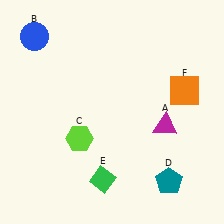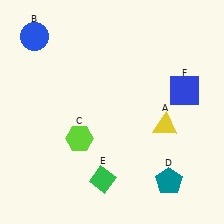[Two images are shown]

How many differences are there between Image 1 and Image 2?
There are 2 differences between the two images.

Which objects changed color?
A changed from magenta to yellow. F changed from orange to blue.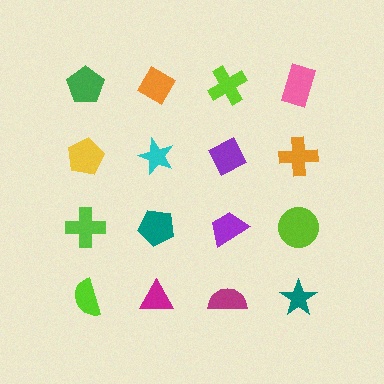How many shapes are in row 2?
4 shapes.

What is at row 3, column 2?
A teal pentagon.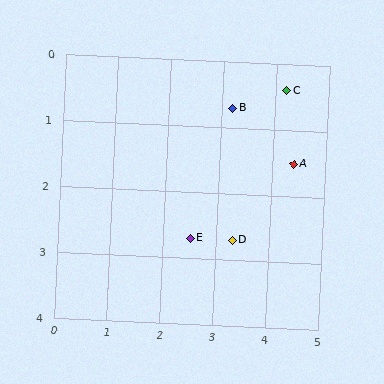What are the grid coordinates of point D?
Point D is at approximately (3.3, 2.7).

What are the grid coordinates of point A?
Point A is at approximately (4.4, 1.5).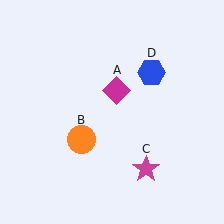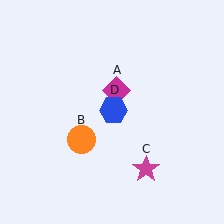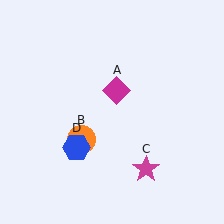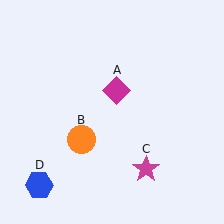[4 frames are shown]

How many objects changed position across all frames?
1 object changed position: blue hexagon (object D).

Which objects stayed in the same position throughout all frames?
Magenta diamond (object A) and orange circle (object B) and magenta star (object C) remained stationary.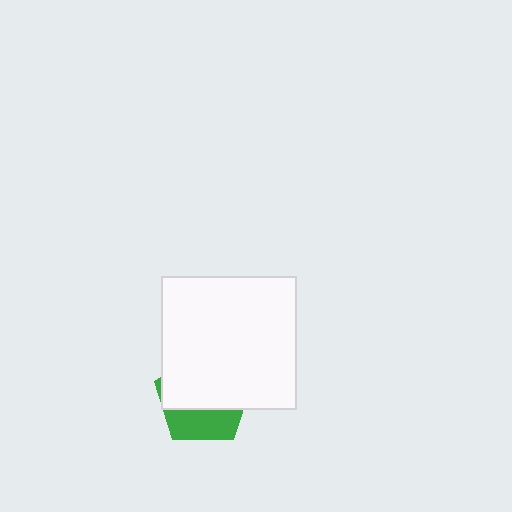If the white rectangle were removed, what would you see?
You would see the complete green pentagon.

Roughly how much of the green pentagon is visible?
A small part of it is visible (roughly 35%).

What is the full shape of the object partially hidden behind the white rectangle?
The partially hidden object is a green pentagon.